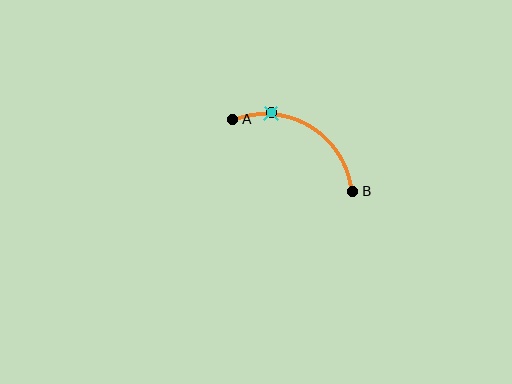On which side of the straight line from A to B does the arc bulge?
The arc bulges above the straight line connecting A and B.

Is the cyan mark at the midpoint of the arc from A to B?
No. The cyan mark lies on the arc but is closer to endpoint A. The arc midpoint would be at the point on the curve equidistant along the arc from both A and B.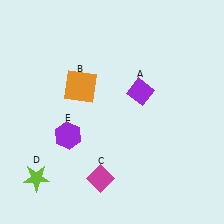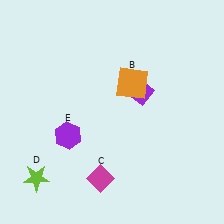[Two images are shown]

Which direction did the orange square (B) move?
The orange square (B) moved right.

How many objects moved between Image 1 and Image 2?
1 object moved between the two images.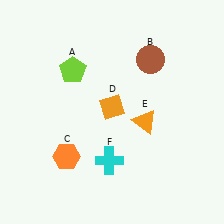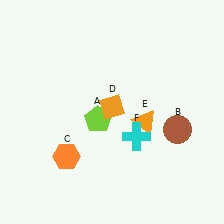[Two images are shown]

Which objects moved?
The objects that moved are: the lime pentagon (A), the brown circle (B), the cyan cross (F).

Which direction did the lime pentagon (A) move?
The lime pentagon (A) moved down.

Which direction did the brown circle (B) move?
The brown circle (B) moved down.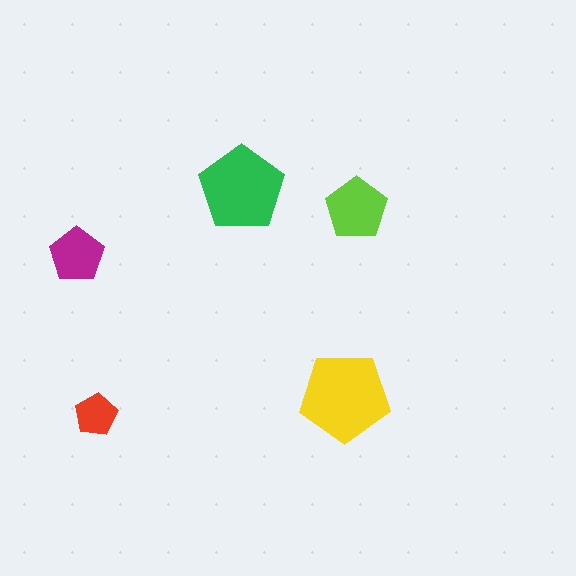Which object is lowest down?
The red pentagon is bottommost.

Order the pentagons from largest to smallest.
the yellow one, the green one, the lime one, the magenta one, the red one.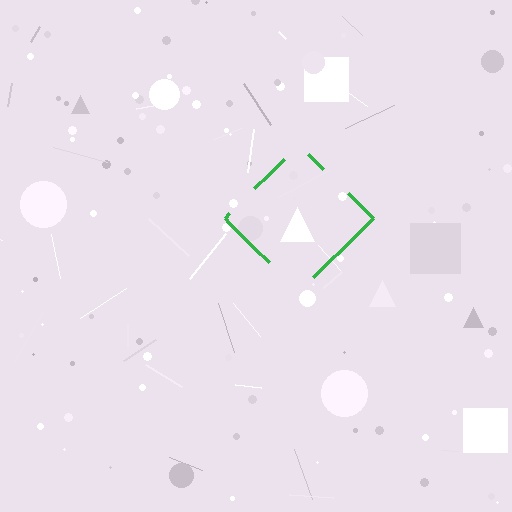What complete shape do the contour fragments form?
The contour fragments form a diamond.